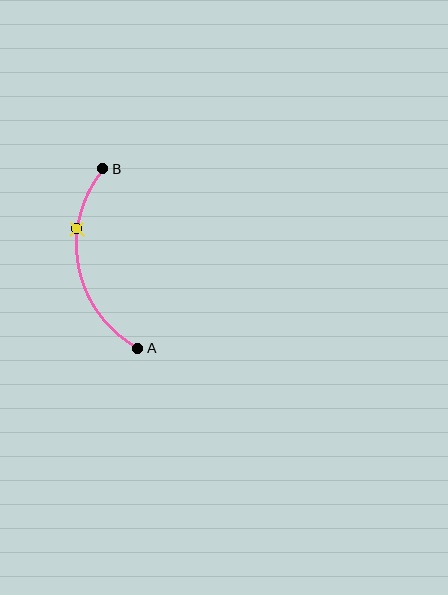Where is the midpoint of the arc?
The arc midpoint is the point on the curve farthest from the straight line joining A and B. It sits to the left of that line.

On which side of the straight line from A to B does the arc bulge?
The arc bulges to the left of the straight line connecting A and B.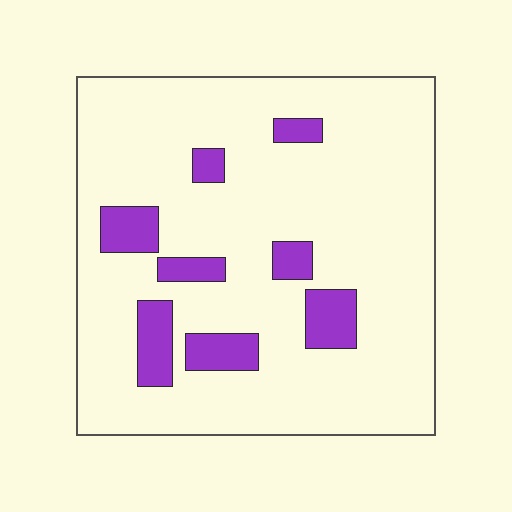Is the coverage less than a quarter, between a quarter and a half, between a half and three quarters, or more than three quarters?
Less than a quarter.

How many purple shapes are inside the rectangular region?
8.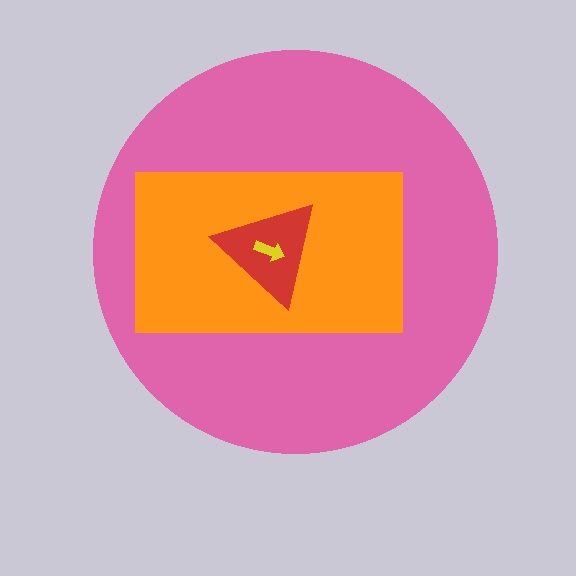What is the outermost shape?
The pink circle.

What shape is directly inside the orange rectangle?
The red triangle.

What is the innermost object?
The yellow arrow.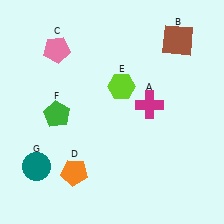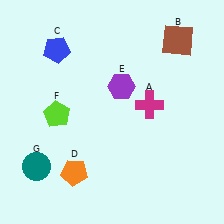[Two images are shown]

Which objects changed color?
C changed from pink to blue. E changed from lime to purple. F changed from green to lime.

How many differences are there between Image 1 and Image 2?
There are 3 differences between the two images.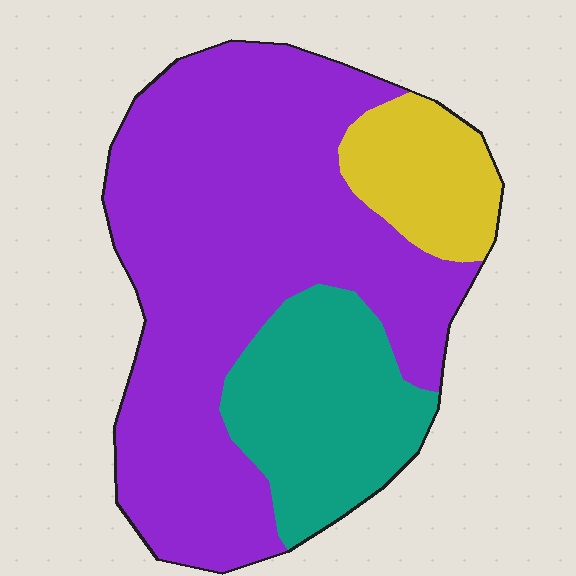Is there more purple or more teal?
Purple.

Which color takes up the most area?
Purple, at roughly 65%.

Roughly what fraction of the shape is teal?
Teal covers roughly 20% of the shape.